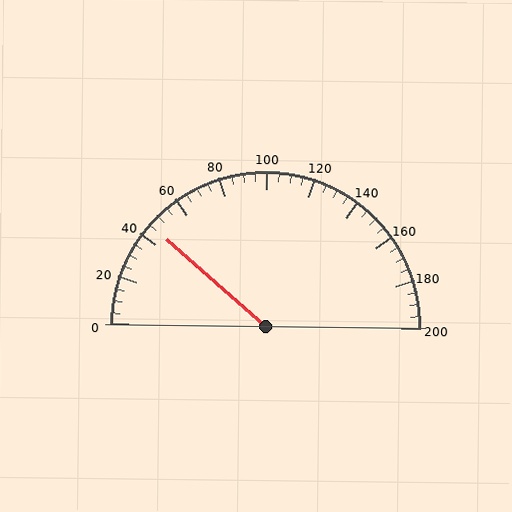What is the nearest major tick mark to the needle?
The nearest major tick mark is 40.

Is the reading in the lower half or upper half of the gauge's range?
The reading is in the lower half of the range (0 to 200).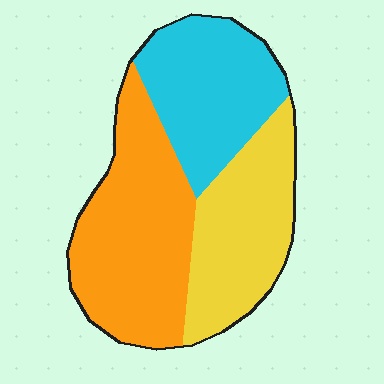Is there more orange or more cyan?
Orange.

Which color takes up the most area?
Orange, at roughly 40%.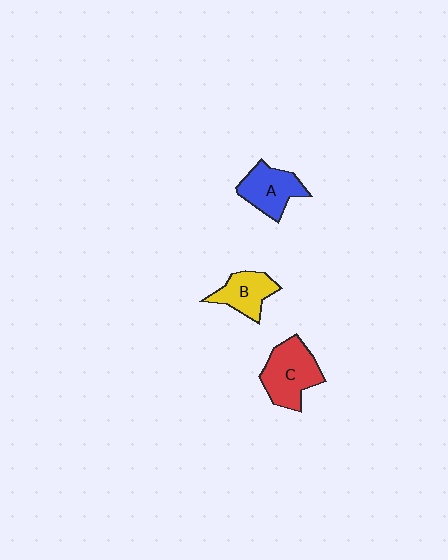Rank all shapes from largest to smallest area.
From largest to smallest: C (red), A (blue), B (yellow).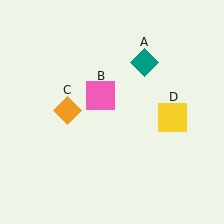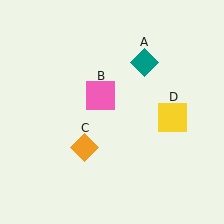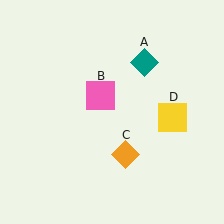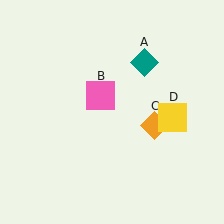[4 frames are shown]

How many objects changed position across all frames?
1 object changed position: orange diamond (object C).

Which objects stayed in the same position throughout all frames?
Teal diamond (object A) and pink square (object B) and yellow square (object D) remained stationary.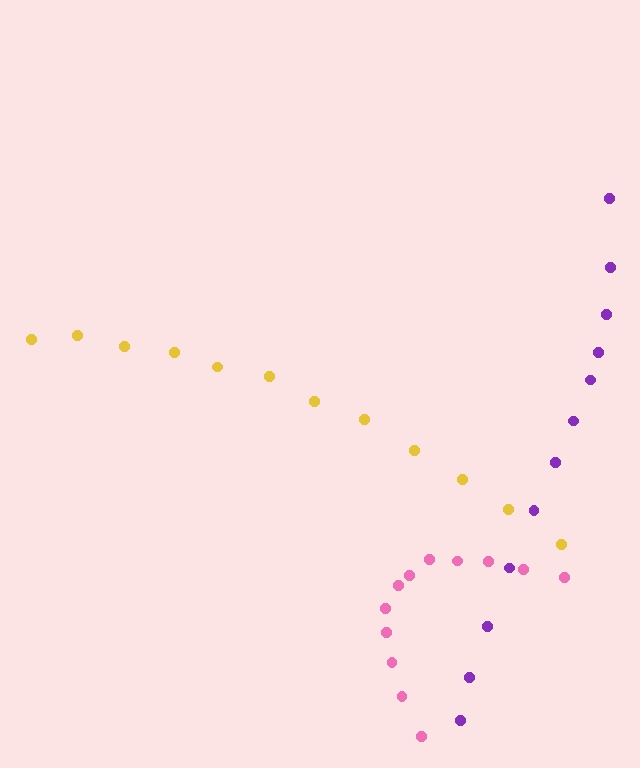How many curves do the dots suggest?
There are 3 distinct paths.